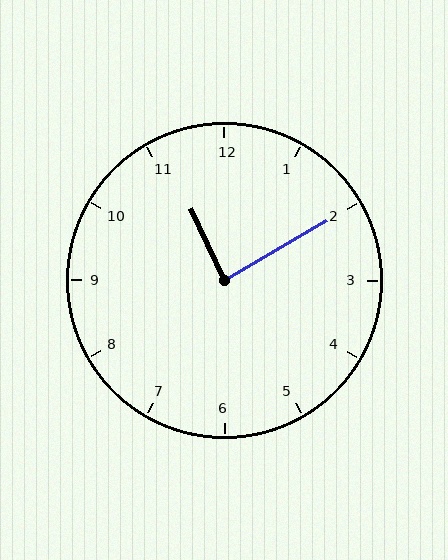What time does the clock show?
11:10.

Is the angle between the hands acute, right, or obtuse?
It is right.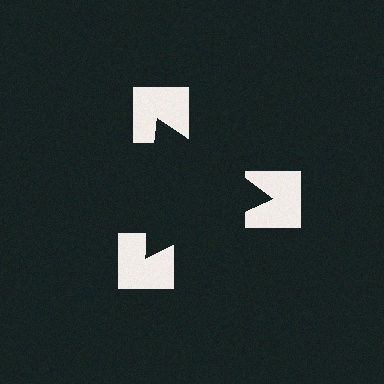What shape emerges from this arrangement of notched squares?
An illusory triangle — its edges are inferred from the aligned wedge cuts in the notched squares, not physically drawn.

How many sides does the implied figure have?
3 sides.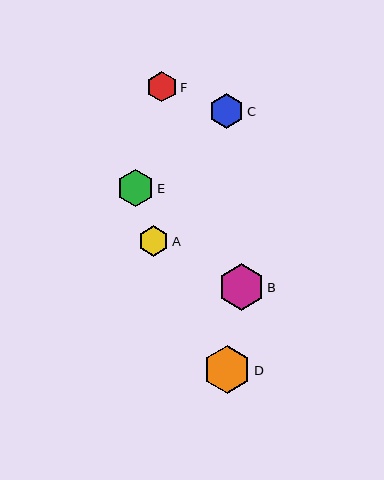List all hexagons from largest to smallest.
From largest to smallest: D, B, E, C, A, F.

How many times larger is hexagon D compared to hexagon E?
Hexagon D is approximately 1.3 times the size of hexagon E.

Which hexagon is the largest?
Hexagon D is the largest with a size of approximately 48 pixels.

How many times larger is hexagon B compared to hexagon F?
Hexagon B is approximately 1.5 times the size of hexagon F.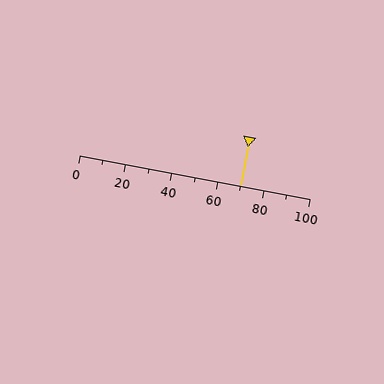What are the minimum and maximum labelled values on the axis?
The axis runs from 0 to 100.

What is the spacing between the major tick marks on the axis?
The major ticks are spaced 20 apart.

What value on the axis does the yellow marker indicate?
The marker indicates approximately 70.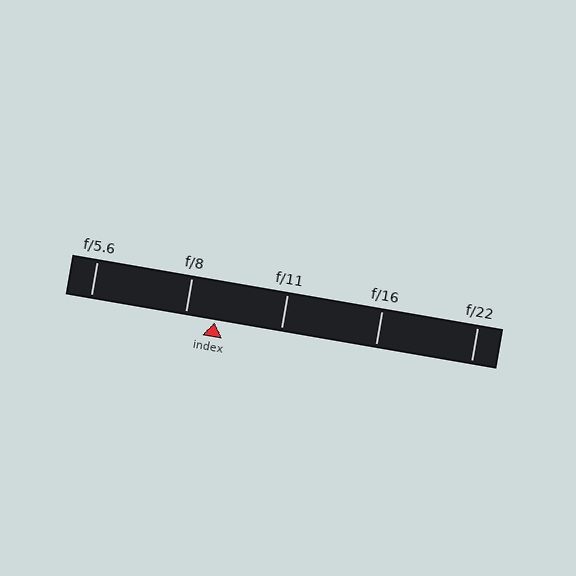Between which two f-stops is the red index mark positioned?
The index mark is between f/8 and f/11.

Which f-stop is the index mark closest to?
The index mark is closest to f/8.